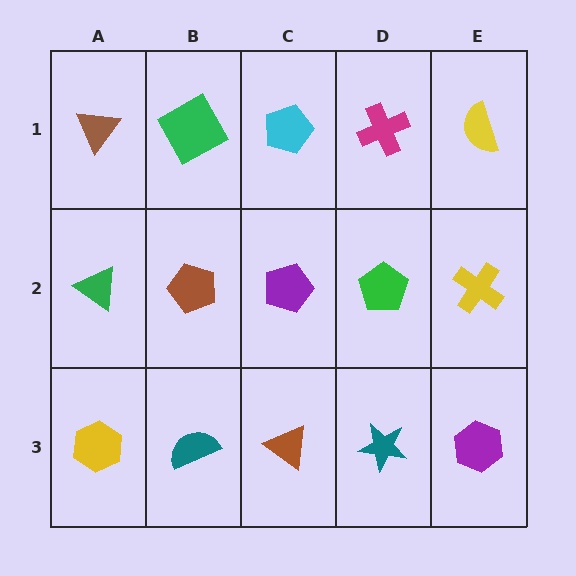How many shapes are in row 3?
5 shapes.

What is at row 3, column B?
A teal semicircle.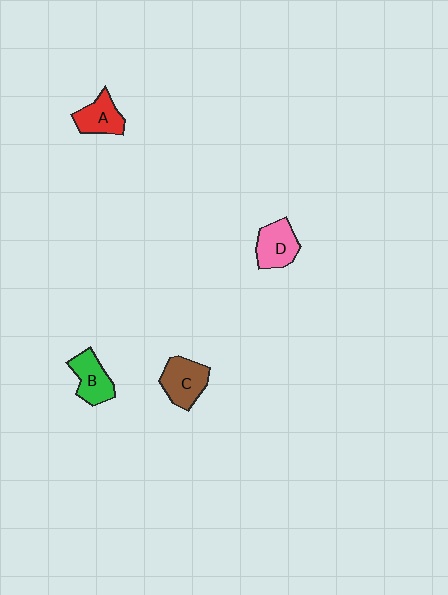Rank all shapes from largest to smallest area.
From largest to smallest: C (brown), D (pink), B (green), A (red).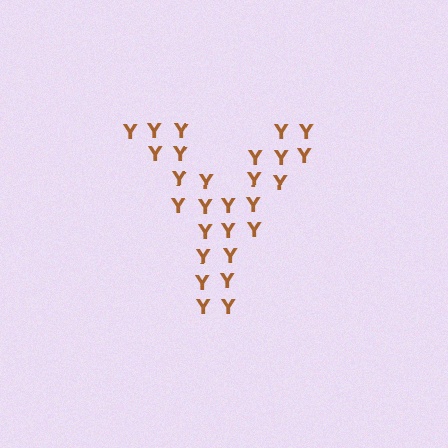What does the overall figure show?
The overall figure shows the letter Y.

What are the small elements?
The small elements are letter Y's.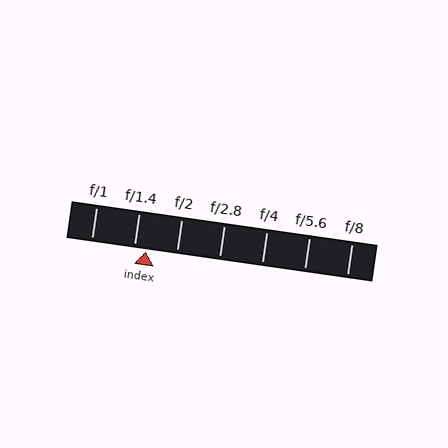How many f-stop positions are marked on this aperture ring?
There are 7 f-stop positions marked.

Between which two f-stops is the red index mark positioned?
The index mark is between f/1.4 and f/2.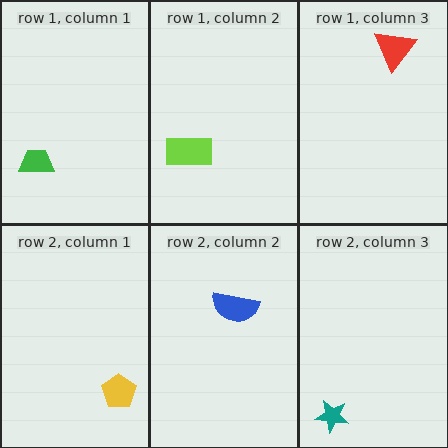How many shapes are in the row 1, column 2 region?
1.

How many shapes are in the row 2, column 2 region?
1.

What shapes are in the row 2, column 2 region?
The blue semicircle.